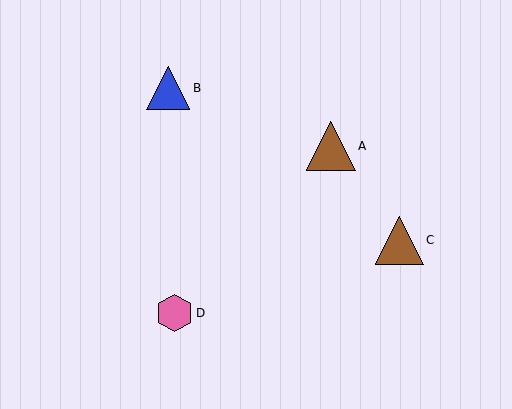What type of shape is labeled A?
Shape A is a brown triangle.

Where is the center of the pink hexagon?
The center of the pink hexagon is at (175, 313).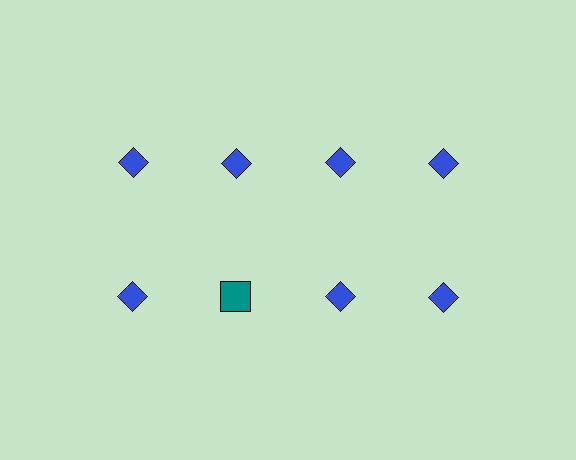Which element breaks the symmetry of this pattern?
The teal square in the second row, second from left column breaks the symmetry. All other shapes are blue diamonds.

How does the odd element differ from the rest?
It differs in both color (teal instead of blue) and shape (square instead of diamond).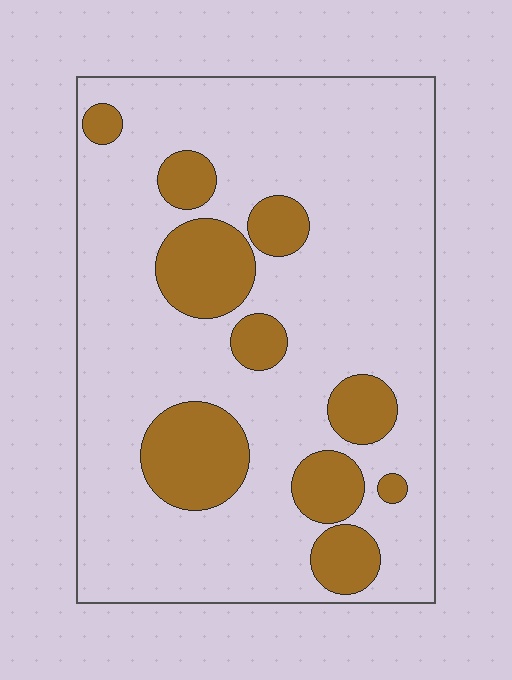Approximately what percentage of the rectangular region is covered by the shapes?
Approximately 20%.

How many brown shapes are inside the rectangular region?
10.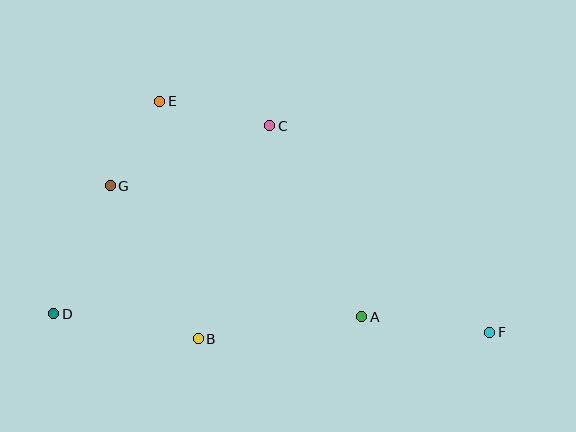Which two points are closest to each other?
Points E and G are closest to each other.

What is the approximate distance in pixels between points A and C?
The distance between A and C is approximately 212 pixels.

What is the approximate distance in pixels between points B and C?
The distance between B and C is approximately 225 pixels.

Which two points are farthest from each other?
Points D and F are farthest from each other.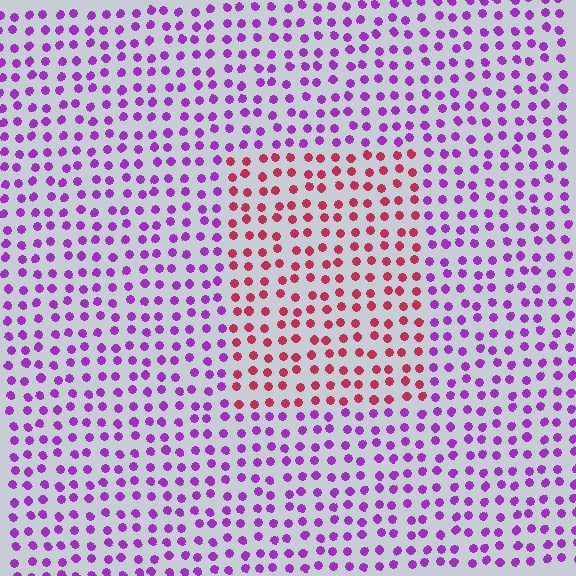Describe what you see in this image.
The image is filled with small purple elements in a uniform arrangement. A rectangle-shaped region is visible where the elements are tinted to a slightly different hue, forming a subtle color boundary.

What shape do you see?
I see a rectangle.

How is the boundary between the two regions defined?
The boundary is defined purely by a slight shift in hue (about 57 degrees). Spacing, size, and orientation are identical on both sides.